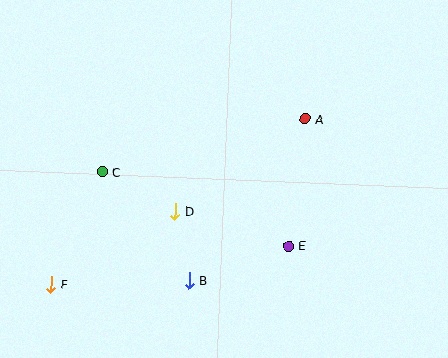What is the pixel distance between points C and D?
The distance between C and D is 83 pixels.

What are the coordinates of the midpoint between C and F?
The midpoint between C and F is at (76, 228).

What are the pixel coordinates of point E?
Point E is at (289, 246).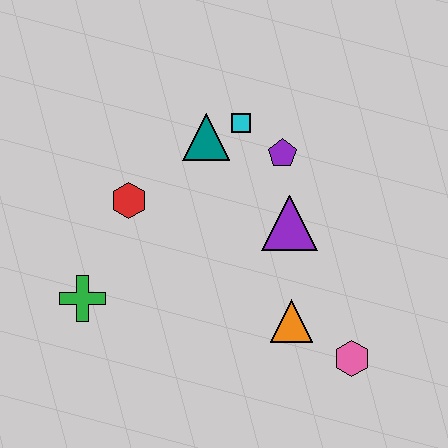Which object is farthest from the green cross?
The pink hexagon is farthest from the green cross.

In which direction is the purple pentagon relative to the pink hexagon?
The purple pentagon is above the pink hexagon.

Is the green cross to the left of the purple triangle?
Yes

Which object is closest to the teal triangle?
The cyan square is closest to the teal triangle.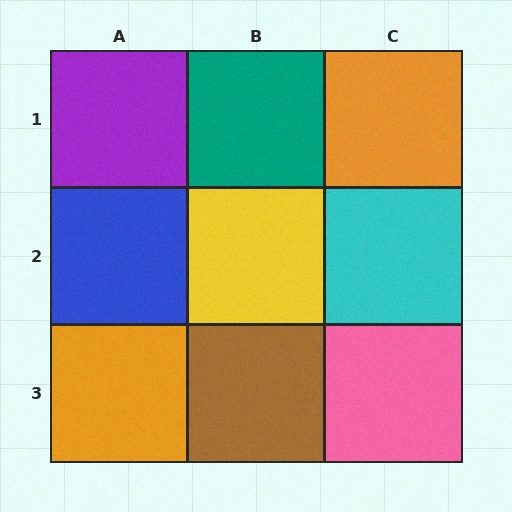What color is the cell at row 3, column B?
Brown.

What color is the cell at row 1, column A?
Purple.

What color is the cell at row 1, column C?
Orange.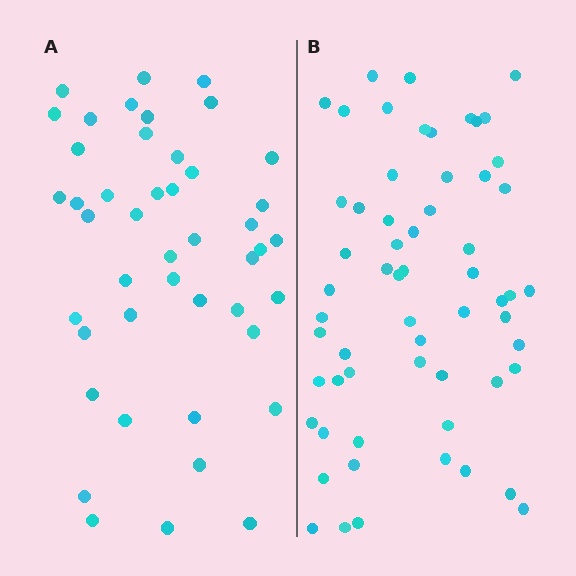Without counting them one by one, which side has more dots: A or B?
Region B (the right region) has more dots.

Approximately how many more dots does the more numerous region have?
Region B has approximately 15 more dots than region A.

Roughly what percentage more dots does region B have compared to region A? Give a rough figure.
About 35% more.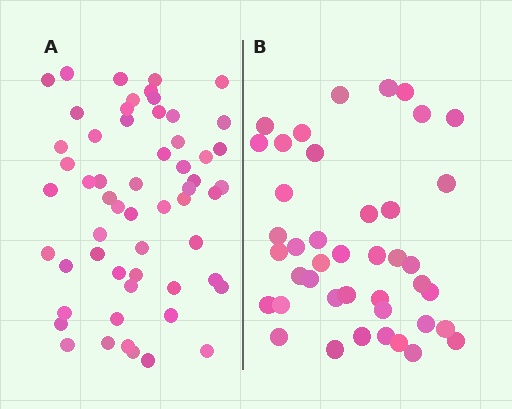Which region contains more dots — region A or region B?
Region A (the left region) has more dots.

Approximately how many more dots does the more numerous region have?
Region A has approximately 15 more dots than region B.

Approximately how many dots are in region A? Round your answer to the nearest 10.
About 60 dots. (The exact count is 57, which rounds to 60.)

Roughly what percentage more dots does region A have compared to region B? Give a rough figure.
About 35% more.